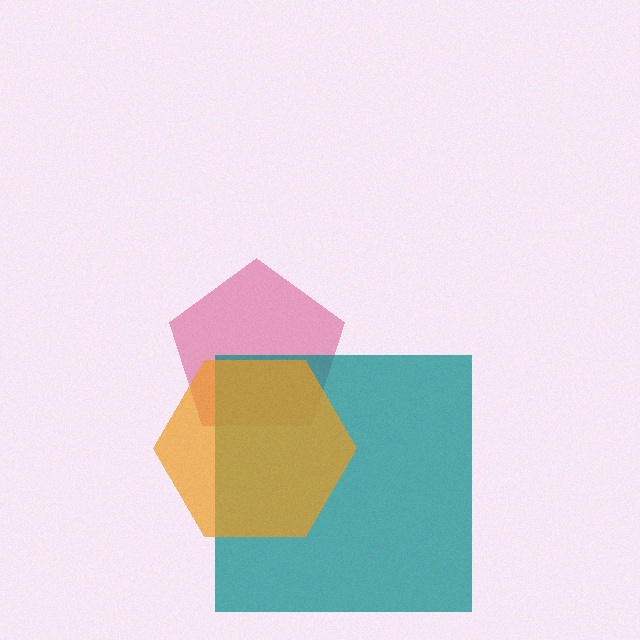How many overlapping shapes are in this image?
There are 3 overlapping shapes in the image.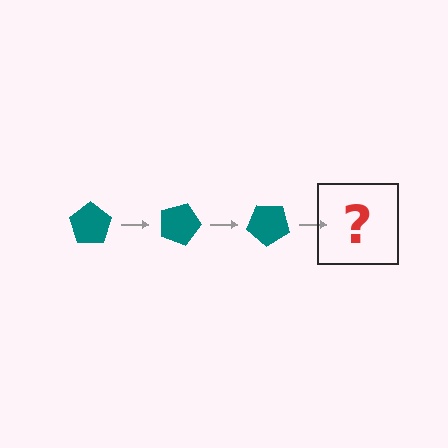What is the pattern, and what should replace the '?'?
The pattern is that the pentagon rotates 20 degrees each step. The '?' should be a teal pentagon rotated 60 degrees.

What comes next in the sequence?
The next element should be a teal pentagon rotated 60 degrees.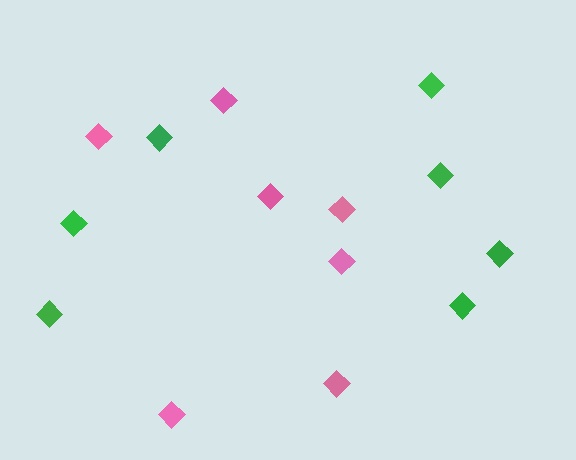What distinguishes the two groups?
There are 2 groups: one group of green diamonds (7) and one group of pink diamonds (7).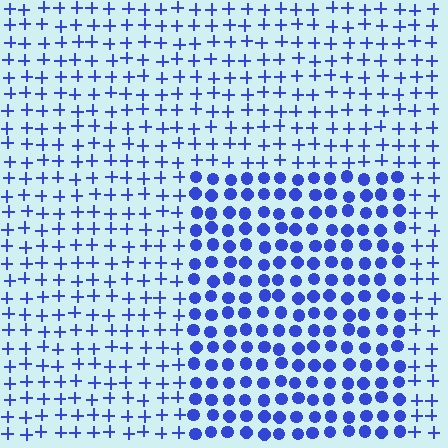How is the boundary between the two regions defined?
The boundary is defined by a change in element shape: circles inside vs. plus signs outside. All elements share the same color and spacing.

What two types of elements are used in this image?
The image uses circles inside the rectangle region and plus signs outside it.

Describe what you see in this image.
The image is filled with small blue elements arranged in a uniform grid. A rectangle-shaped region contains circles, while the surrounding area contains plus signs. The boundary is defined purely by the change in element shape.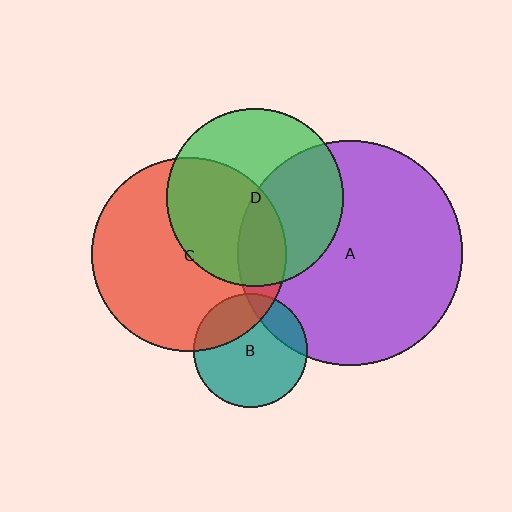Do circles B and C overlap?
Yes.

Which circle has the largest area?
Circle A (purple).